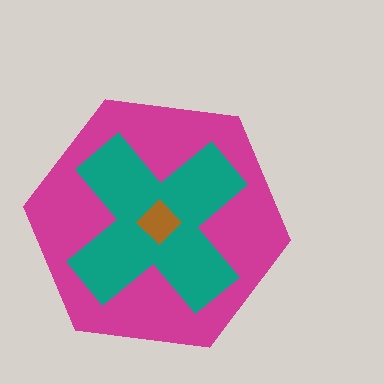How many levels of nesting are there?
3.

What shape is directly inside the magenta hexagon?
The teal cross.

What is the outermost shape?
The magenta hexagon.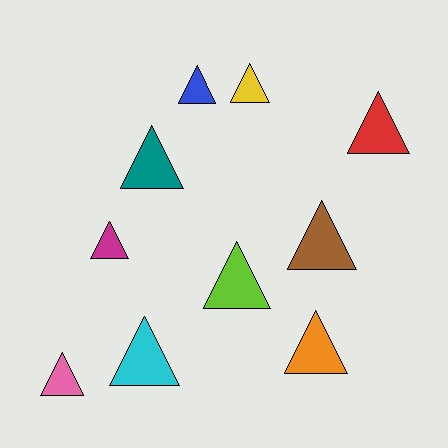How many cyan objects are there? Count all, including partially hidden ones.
There is 1 cyan object.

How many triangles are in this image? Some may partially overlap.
There are 10 triangles.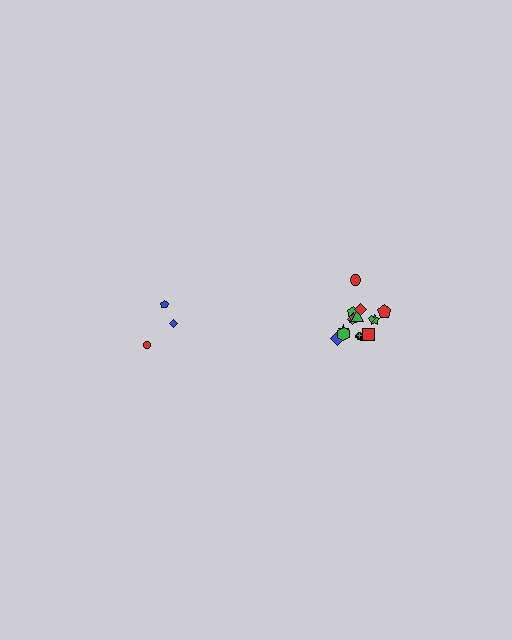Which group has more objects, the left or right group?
The right group.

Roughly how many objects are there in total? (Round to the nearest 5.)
Roughly 20 objects in total.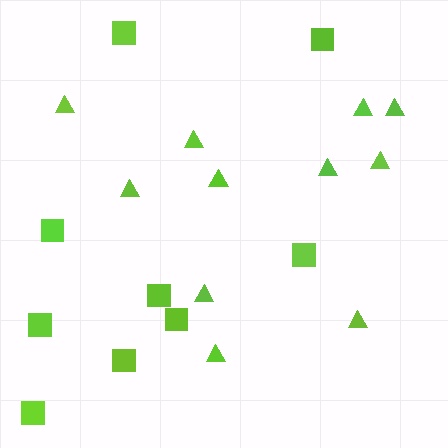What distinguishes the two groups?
There are 2 groups: one group of triangles (11) and one group of squares (9).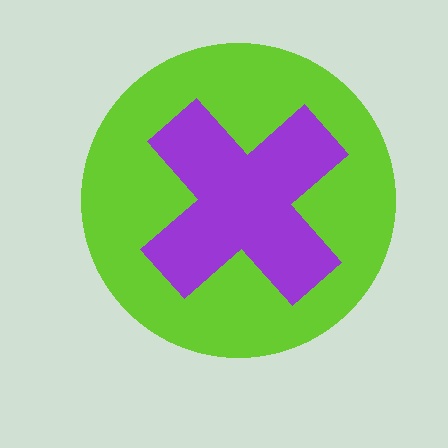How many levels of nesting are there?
2.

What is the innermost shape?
The purple cross.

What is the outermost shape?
The lime circle.